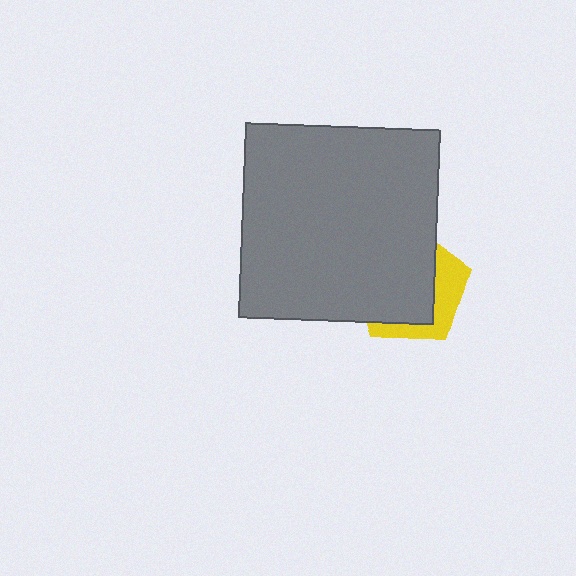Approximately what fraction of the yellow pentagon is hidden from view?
Roughly 68% of the yellow pentagon is hidden behind the gray square.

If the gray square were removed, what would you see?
You would see the complete yellow pentagon.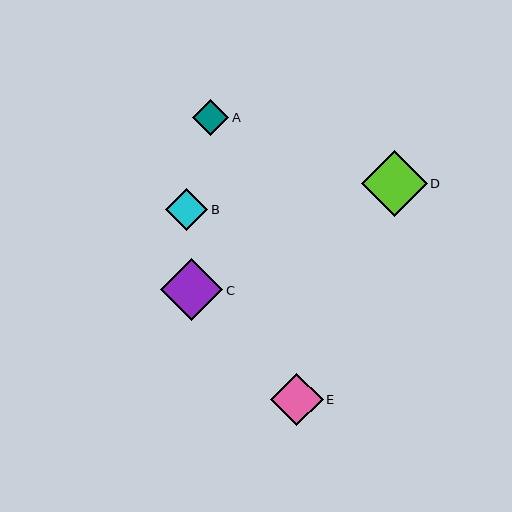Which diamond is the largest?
Diamond D is the largest with a size of approximately 66 pixels.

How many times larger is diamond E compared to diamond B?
Diamond E is approximately 1.3 times the size of diamond B.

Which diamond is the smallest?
Diamond A is the smallest with a size of approximately 36 pixels.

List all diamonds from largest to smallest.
From largest to smallest: D, C, E, B, A.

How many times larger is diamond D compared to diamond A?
Diamond D is approximately 1.8 times the size of diamond A.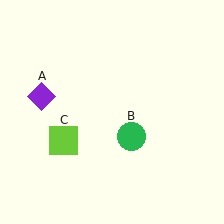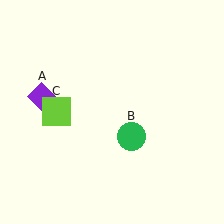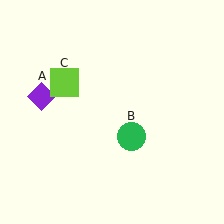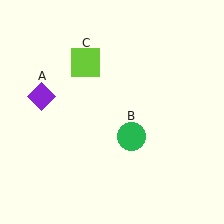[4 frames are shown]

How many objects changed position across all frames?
1 object changed position: lime square (object C).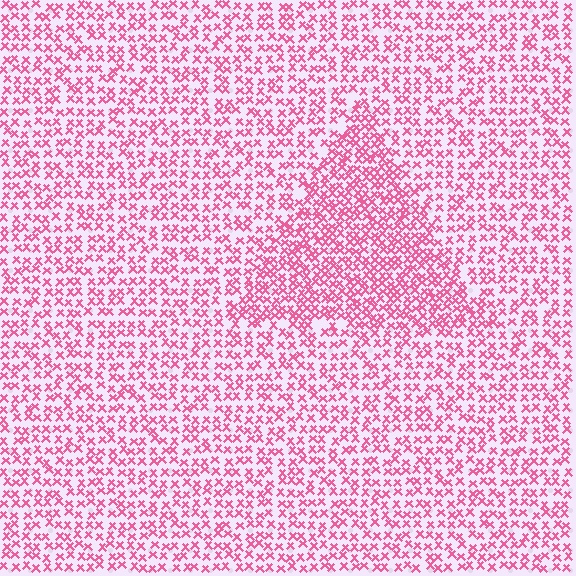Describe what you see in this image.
The image contains small pink elements arranged at two different densities. A triangle-shaped region is visible where the elements are more densely packed than the surrounding area.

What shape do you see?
I see a triangle.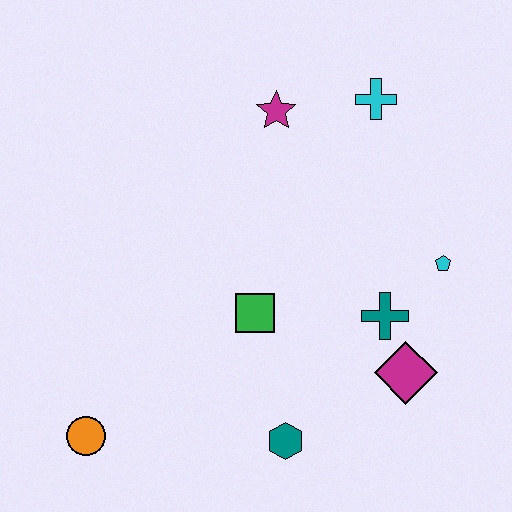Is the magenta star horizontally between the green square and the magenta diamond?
Yes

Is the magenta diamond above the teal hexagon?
Yes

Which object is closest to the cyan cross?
The magenta star is closest to the cyan cross.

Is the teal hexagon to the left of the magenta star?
No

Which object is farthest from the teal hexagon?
The cyan cross is farthest from the teal hexagon.